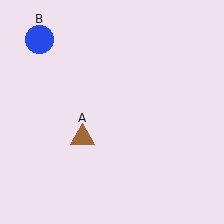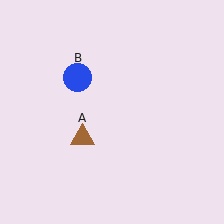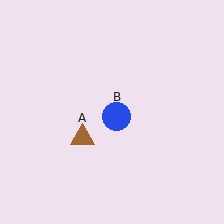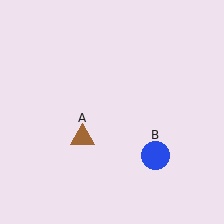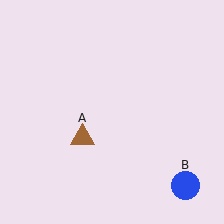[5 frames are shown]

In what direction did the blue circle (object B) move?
The blue circle (object B) moved down and to the right.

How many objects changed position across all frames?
1 object changed position: blue circle (object B).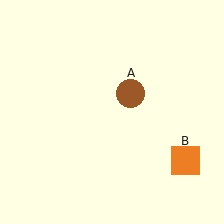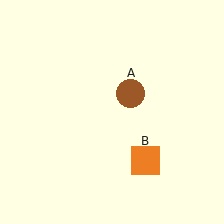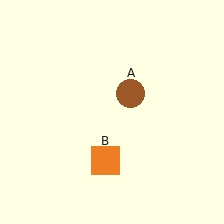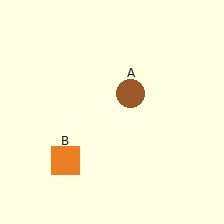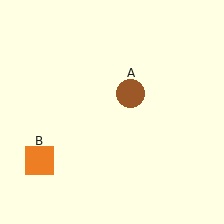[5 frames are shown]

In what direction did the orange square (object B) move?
The orange square (object B) moved left.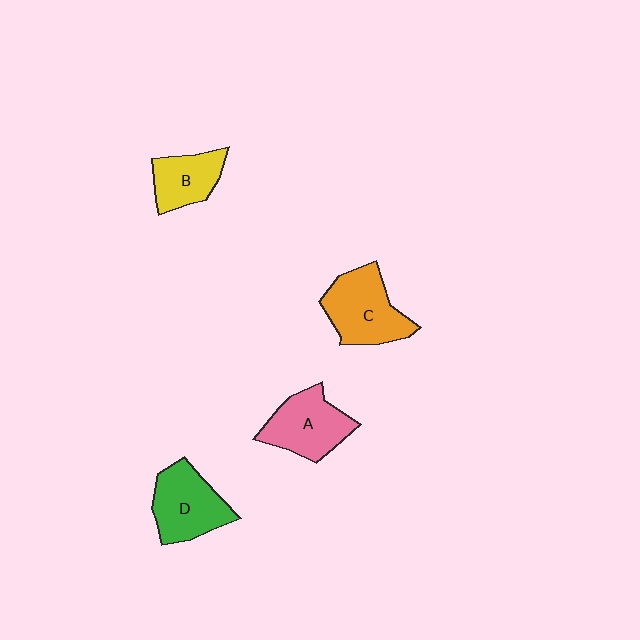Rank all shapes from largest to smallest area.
From largest to smallest: C (orange), D (green), A (pink), B (yellow).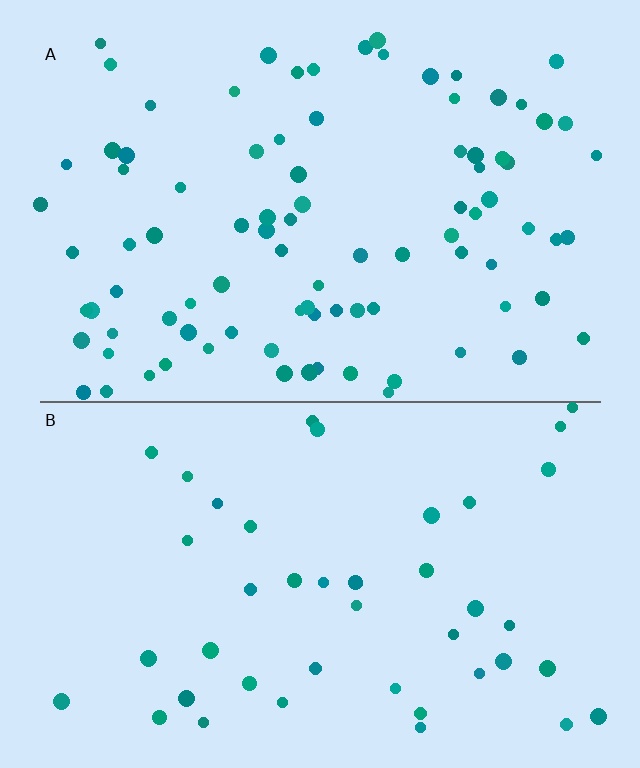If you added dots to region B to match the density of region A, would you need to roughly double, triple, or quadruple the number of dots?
Approximately double.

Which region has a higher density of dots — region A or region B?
A (the top).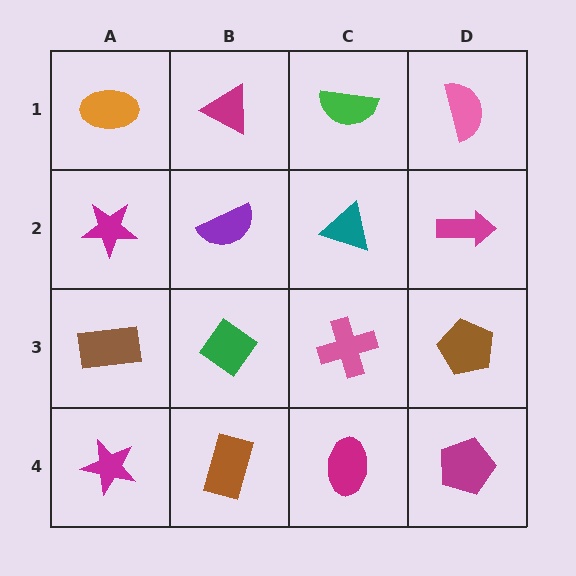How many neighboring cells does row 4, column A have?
2.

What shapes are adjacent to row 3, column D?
A magenta arrow (row 2, column D), a magenta pentagon (row 4, column D), a pink cross (row 3, column C).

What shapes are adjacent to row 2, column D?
A pink semicircle (row 1, column D), a brown pentagon (row 3, column D), a teal triangle (row 2, column C).